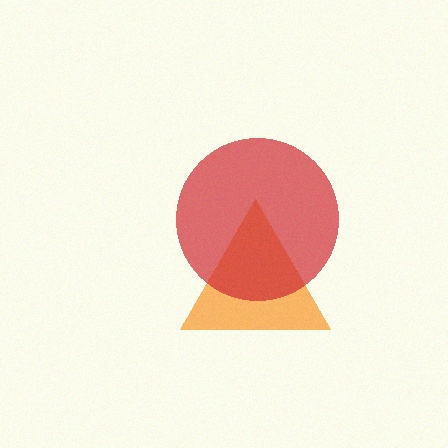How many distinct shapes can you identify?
There are 2 distinct shapes: an orange triangle, a red circle.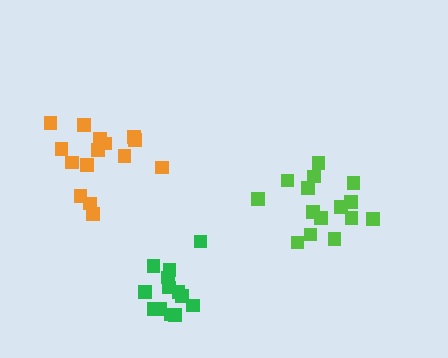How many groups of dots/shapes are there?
There are 3 groups.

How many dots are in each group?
Group 1: 15 dots, Group 2: 13 dots, Group 3: 15 dots (43 total).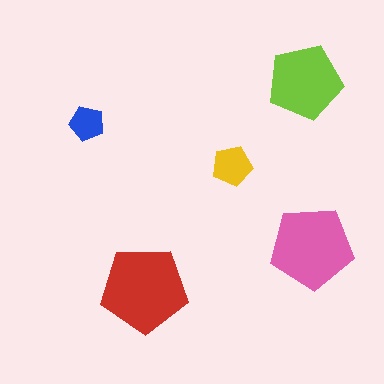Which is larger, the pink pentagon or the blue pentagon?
The pink one.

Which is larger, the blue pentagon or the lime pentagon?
The lime one.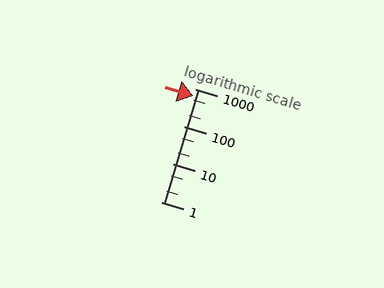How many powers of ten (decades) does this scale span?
The scale spans 3 decades, from 1 to 1000.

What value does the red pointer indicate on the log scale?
The pointer indicates approximately 660.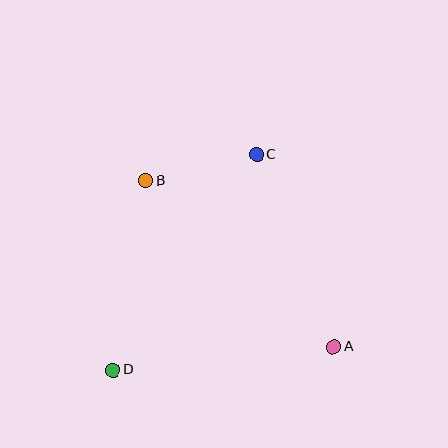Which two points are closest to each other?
Points B and C are closest to each other.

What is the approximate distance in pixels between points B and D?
The distance between B and D is approximately 192 pixels.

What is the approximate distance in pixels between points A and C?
The distance between A and C is approximately 207 pixels.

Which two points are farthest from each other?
Points C and D are farthest from each other.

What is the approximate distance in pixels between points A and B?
The distance between A and B is approximately 251 pixels.